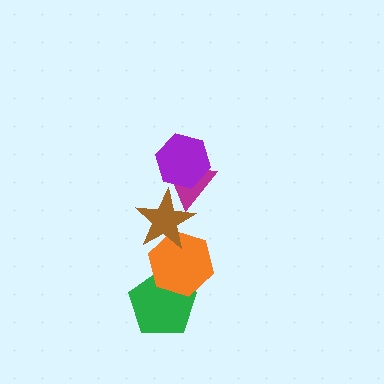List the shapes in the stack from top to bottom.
From top to bottom: the purple hexagon, the magenta triangle, the brown star, the orange hexagon, the green pentagon.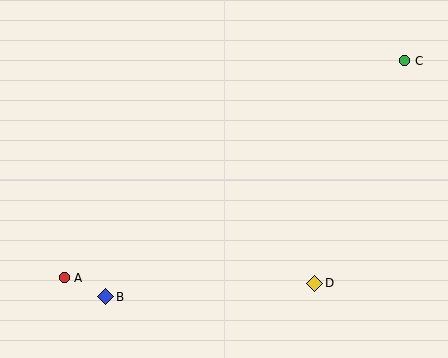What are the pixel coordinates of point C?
Point C is at (405, 61).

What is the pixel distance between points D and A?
The distance between D and A is 250 pixels.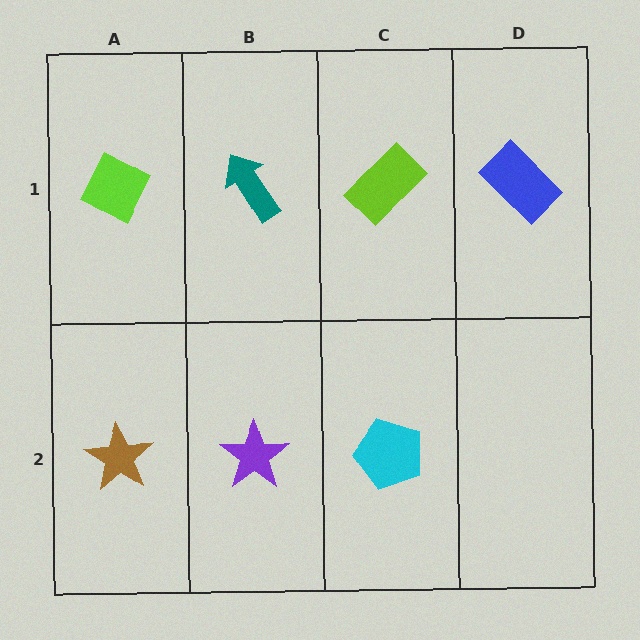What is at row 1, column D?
A blue rectangle.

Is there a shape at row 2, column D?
No, that cell is empty.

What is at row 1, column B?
A teal arrow.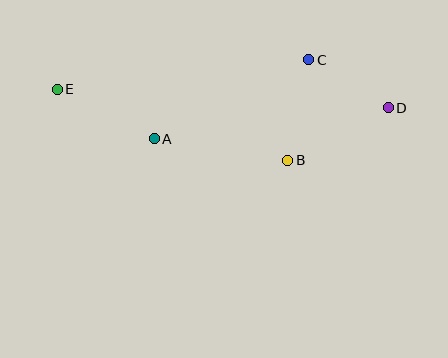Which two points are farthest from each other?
Points D and E are farthest from each other.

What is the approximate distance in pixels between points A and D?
The distance between A and D is approximately 236 pixels.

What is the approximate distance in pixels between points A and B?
The distance between A and B is approximately 135 pixels.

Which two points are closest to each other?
Points C and D are closest to each other.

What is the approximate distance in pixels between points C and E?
The distance between C and E is approximately 253 pixels.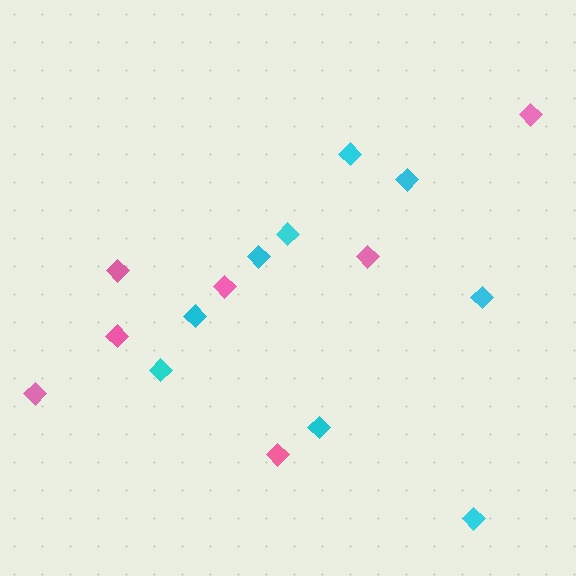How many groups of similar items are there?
There are 2 groups: one group of cyan diamonds (9) and one group of pink diamonds (7).